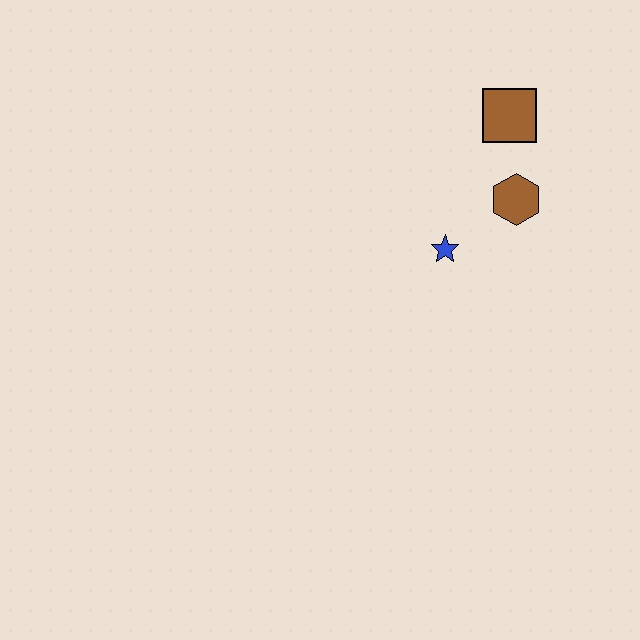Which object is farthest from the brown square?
The blue star is farthest from the brown square.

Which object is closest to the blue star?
The brown hexagon is closest to the blue star.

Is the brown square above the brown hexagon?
Yes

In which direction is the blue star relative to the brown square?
The blue star is below the brown square.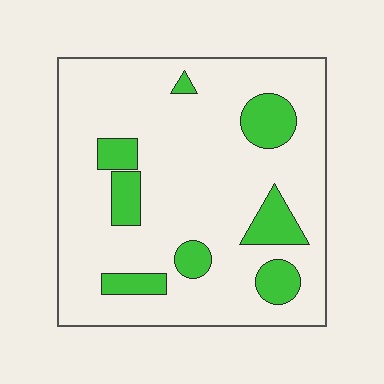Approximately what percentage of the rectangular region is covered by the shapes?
Approximately 15%.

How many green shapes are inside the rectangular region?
8.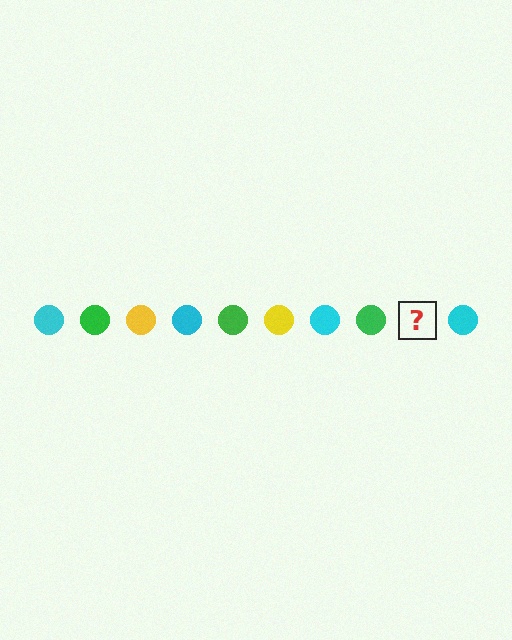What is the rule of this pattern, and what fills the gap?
The rule is that the pattern cycles through cyan, green, yellow circles. The gap should be filled with a yellow circle.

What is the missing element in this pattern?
The missing element is a yellow circle.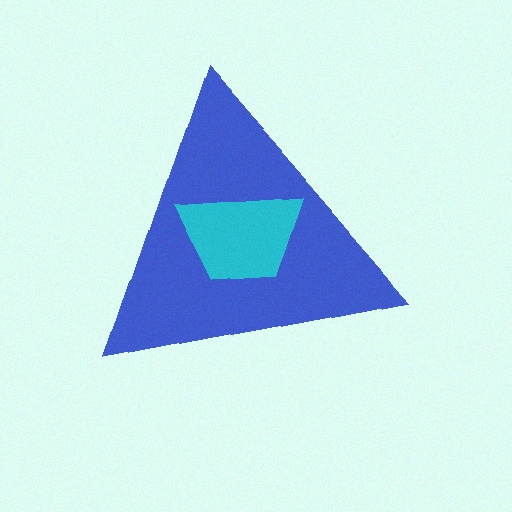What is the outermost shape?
The blue triangle.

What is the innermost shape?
The cyan trapezoid.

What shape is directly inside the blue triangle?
The cyan trapezoid.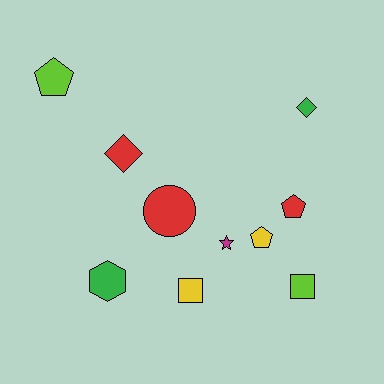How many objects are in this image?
There are 10 objects.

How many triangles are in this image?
There are no triangles.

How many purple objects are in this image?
There are no purple objects.